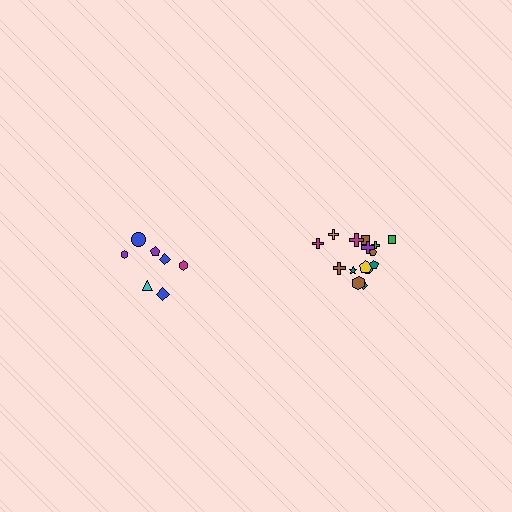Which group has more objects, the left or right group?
The right group.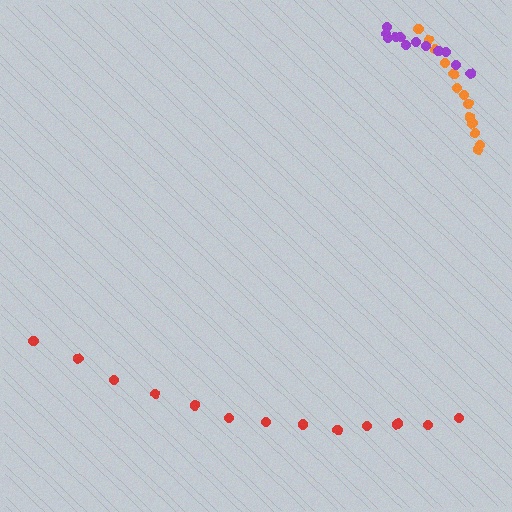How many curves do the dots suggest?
There are 3 distinct paths.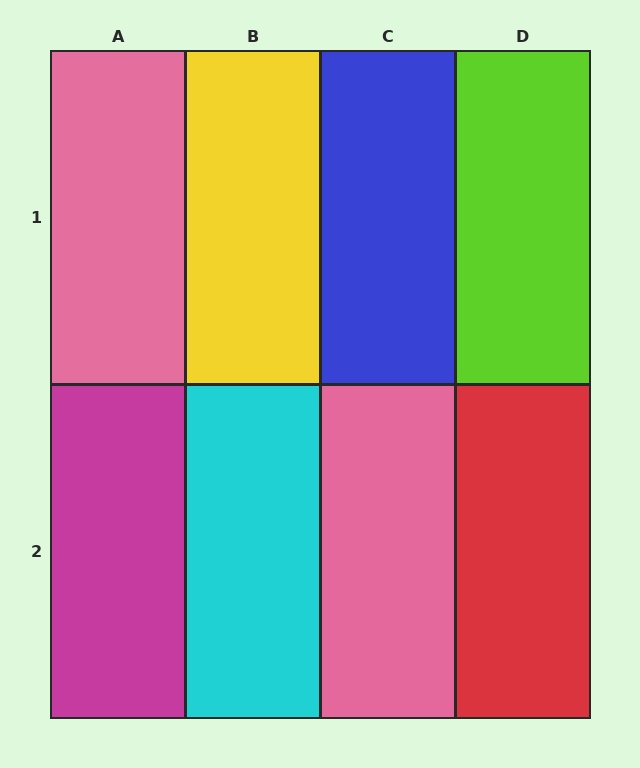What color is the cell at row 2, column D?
Red.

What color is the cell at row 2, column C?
Pink.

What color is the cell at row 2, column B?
Cyan.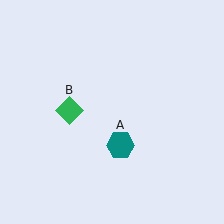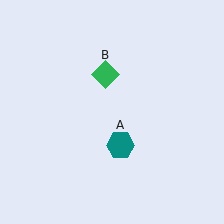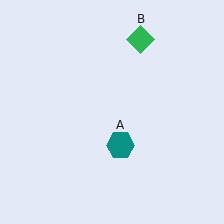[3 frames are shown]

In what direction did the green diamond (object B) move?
The green diamond (object B) moved up and to the right.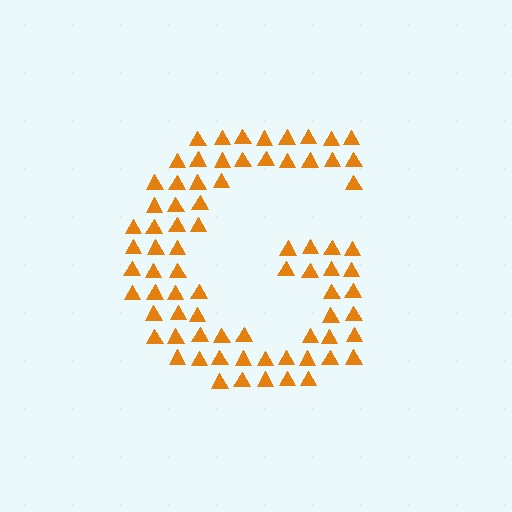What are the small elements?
The small elements are triangles.